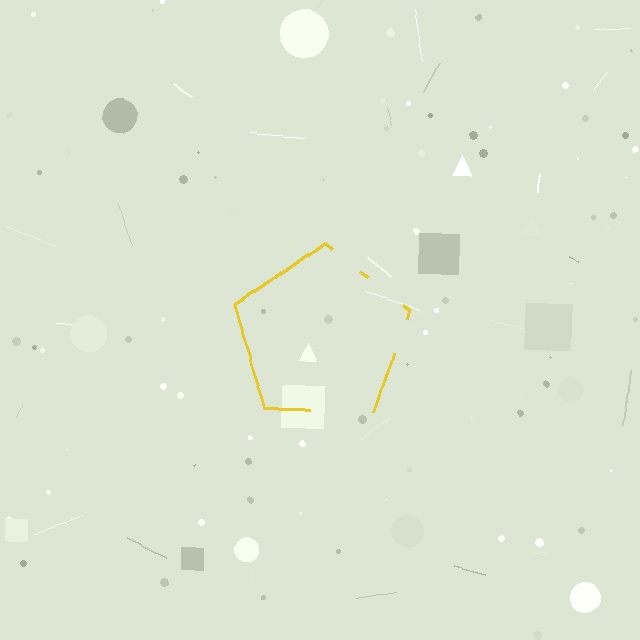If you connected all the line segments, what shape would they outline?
They would outline a pentagon.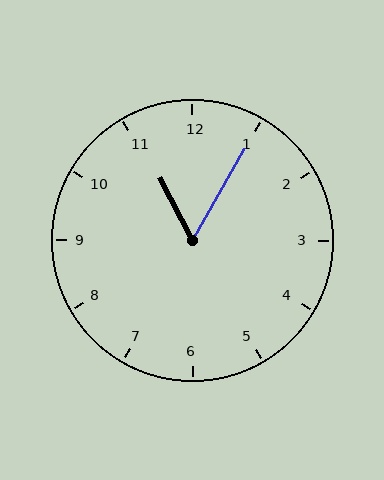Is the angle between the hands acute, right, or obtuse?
It is acute.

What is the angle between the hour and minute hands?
Approximately 58 degrees.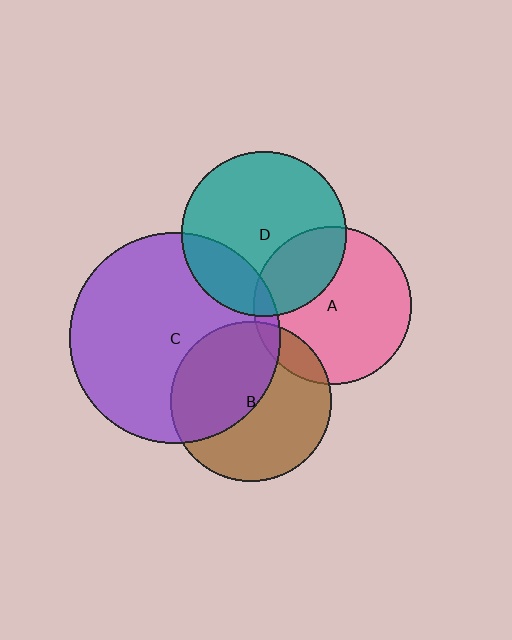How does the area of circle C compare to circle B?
Approximately 1.7 times.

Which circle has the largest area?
Circle C (purple).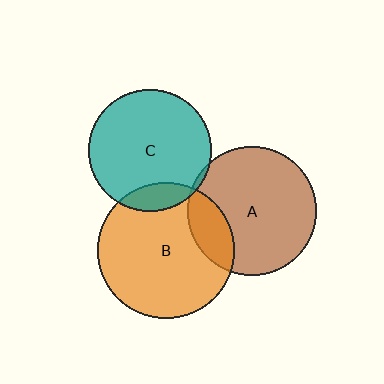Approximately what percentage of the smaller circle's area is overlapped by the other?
Approximately 5%.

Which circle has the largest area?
Circle B (orange).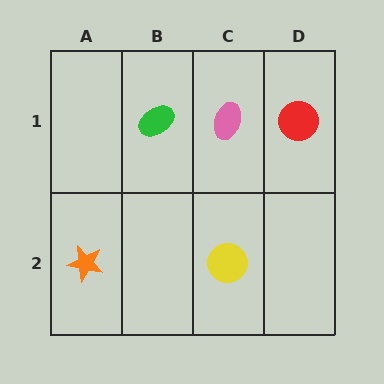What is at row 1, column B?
A green ellipse.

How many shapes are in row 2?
2 shapes.